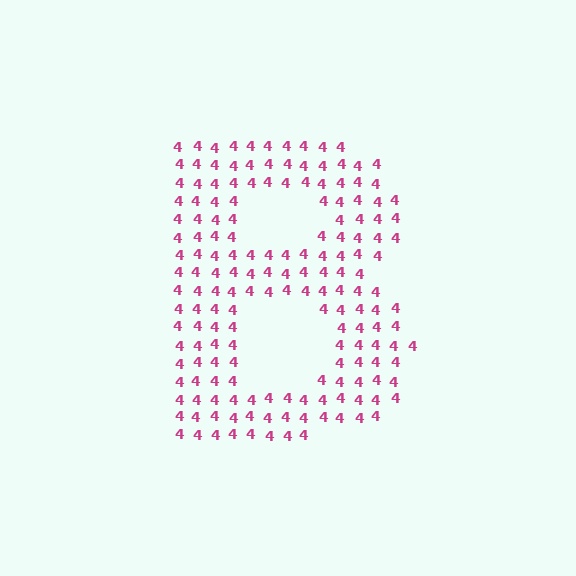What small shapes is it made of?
It is made of small digit 4's.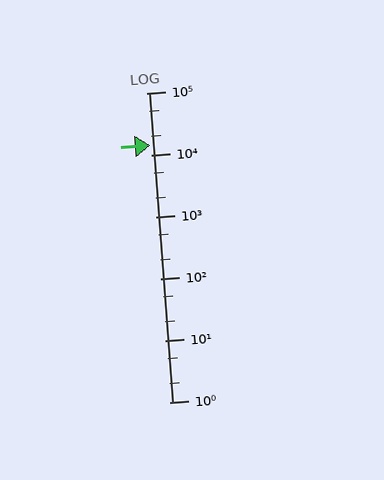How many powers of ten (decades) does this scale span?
The scale spans 5 decades, from 1 to 100000.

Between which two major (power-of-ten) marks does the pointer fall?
The pointer is between 10000 and 100000.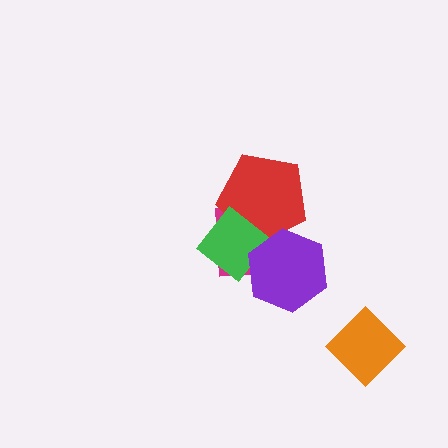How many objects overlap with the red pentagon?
3 objects overlap with the red pentagon.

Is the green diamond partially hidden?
Yes, it is partially covered by another shape.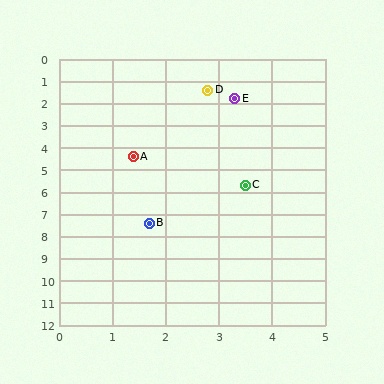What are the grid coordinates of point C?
Point C is at approximately (3.5, 5.7).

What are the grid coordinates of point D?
Point D is at approximately (2.8, 1.4).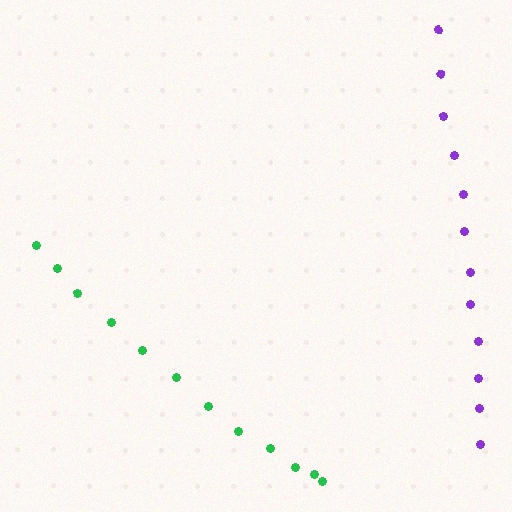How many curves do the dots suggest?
There are 2 distinct paths.